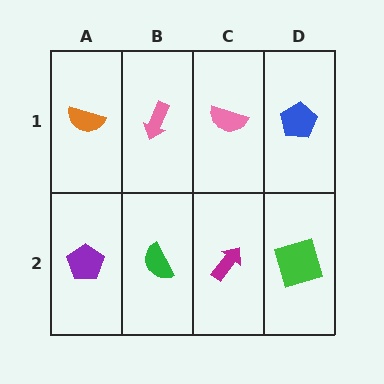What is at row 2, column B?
A green semicircle.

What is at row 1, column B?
A pink arrow.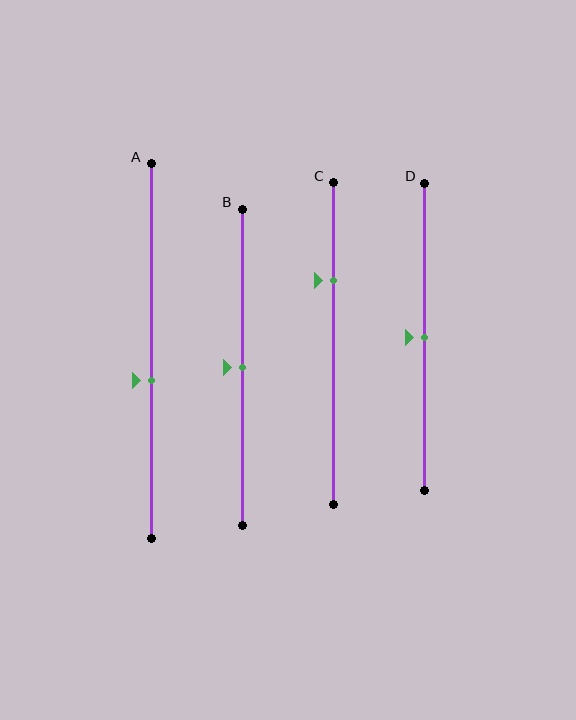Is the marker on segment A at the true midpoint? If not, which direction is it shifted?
No, the marker on segment A is shifted downward by about 8% of the segment length.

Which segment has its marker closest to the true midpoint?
Segment B has its marker closest to the true midpoint.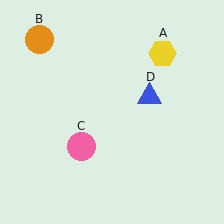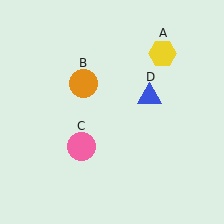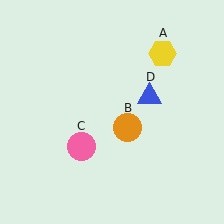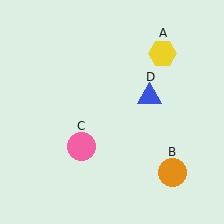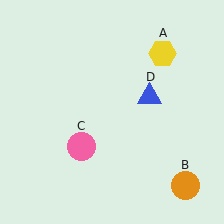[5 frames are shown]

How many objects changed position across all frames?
1 object changed position: orange circle (object B).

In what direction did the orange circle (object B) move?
The orange circle (object B) moved down and to the right.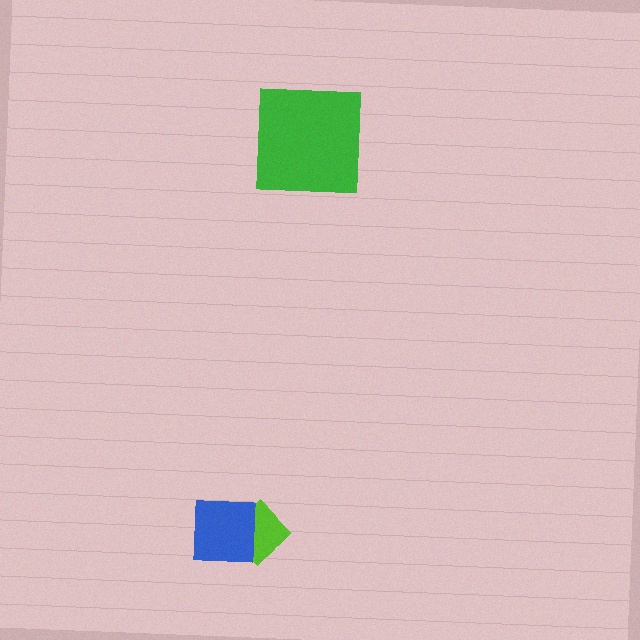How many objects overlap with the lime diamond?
1 object overlaps with the lime diamond.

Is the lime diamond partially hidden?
Yes, it is partially covered by another shape.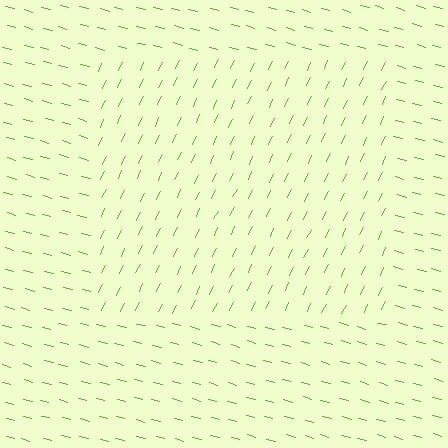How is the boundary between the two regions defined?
The boundary is defined purely by a change in line orientation (approximately 79 degrees difference). All lines are the same color and thickness.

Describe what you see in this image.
The image is filled with small lime line segments. A rectangle region in the image has lines oriented differently from the surrounding lines, creating a visible texture boundary.